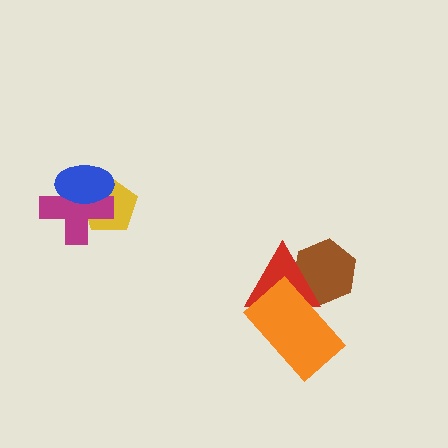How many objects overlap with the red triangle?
2 objects overlap with the red triangle.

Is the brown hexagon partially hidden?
Yes, it is partially covered by another shape.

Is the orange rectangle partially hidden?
No, no other shape covers it.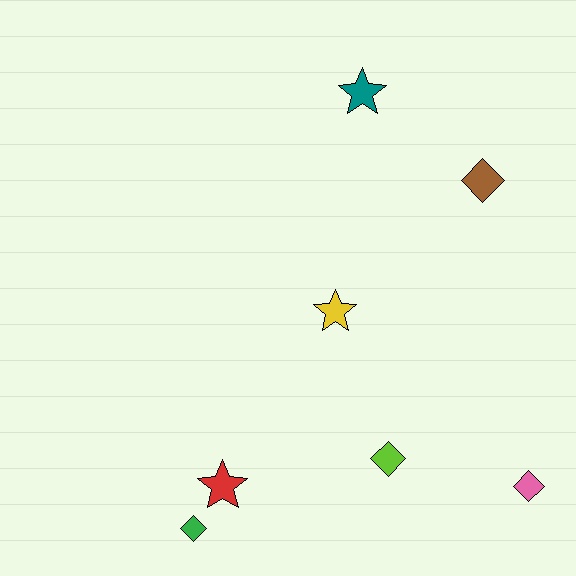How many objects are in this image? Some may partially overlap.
There are 7 objects.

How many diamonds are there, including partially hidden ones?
There are 4 diamonds.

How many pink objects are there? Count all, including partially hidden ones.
There is 1 pink object.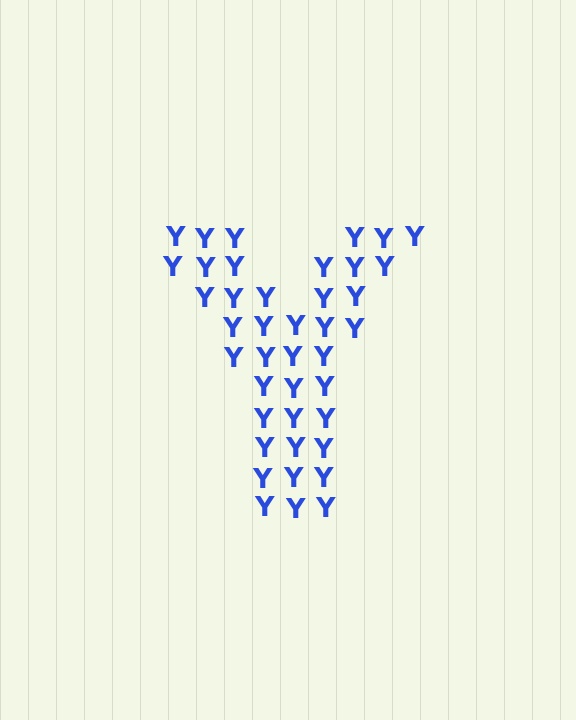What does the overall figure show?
The overall figure shows the letter Y.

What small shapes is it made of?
It is made of small letter Y's.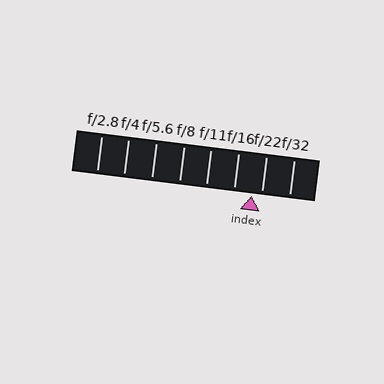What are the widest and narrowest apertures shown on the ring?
The widest aperture shown is f/2.8 and the narrowest is f/32.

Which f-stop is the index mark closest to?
The index mark is closest to f/22.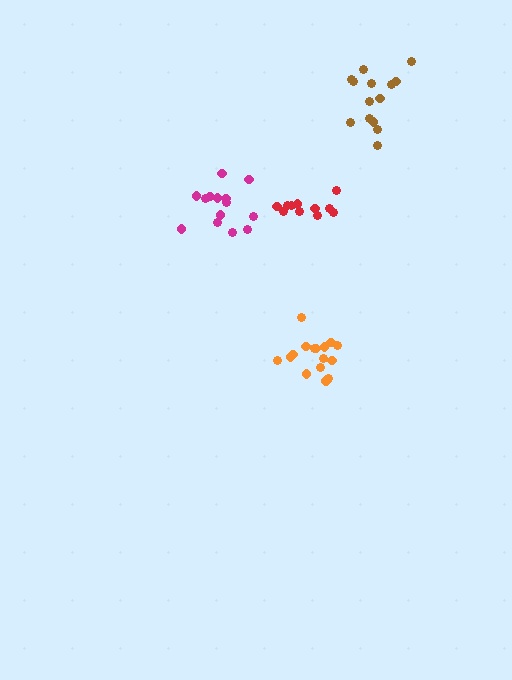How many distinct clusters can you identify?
There are 4 distinct clusters.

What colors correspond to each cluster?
The clusters are colored: brown, magenta, red, orange.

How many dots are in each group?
Group 1: 14 dots, Group 2: 14 dots, Group 3: 11 dots, Group 4: 16 dots (55 total).